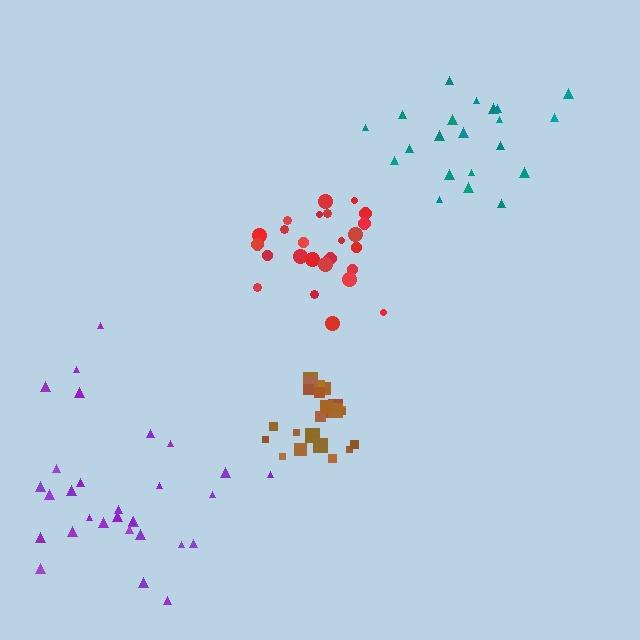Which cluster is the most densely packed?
Brown.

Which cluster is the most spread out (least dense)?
Purple.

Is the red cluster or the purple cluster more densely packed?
Red.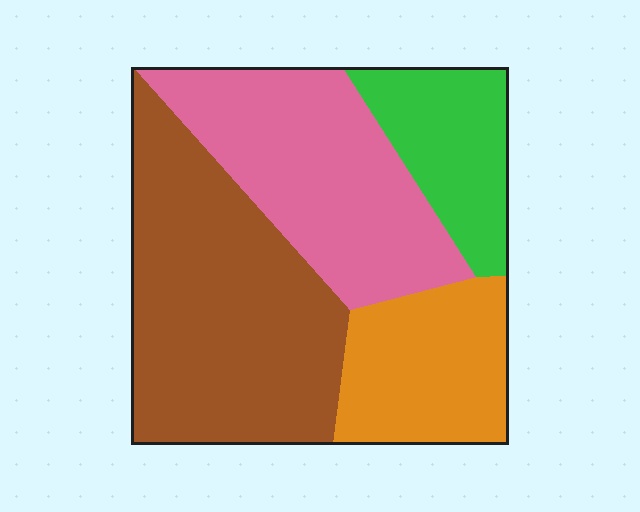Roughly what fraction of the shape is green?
Green covers around 15% of the shape.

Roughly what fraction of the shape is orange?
Orange takes up less than a quarter of the shape.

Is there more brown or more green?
Brown.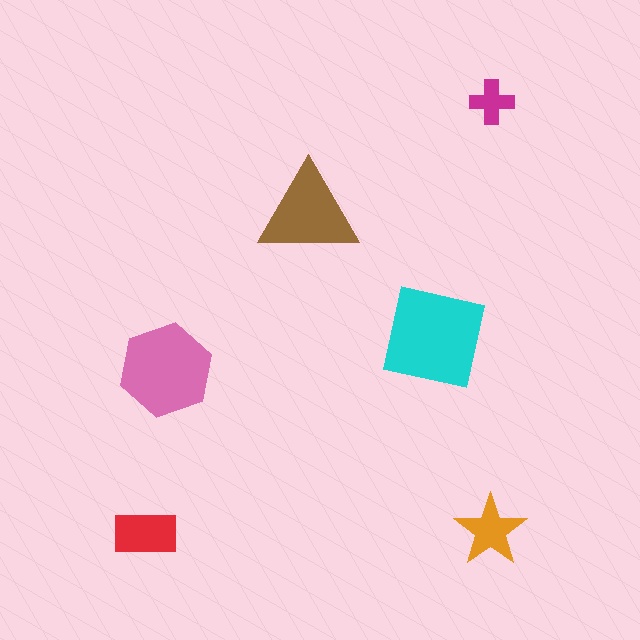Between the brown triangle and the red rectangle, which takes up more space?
The brown triangle.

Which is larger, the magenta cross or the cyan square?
The cyan square.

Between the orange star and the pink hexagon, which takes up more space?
The pink hexagon.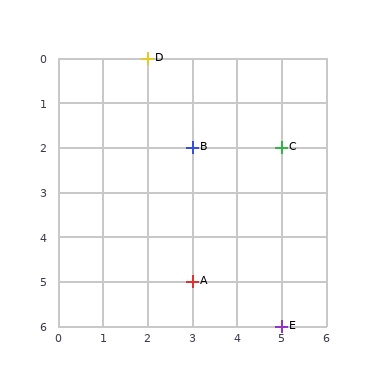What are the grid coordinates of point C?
Point C is at grid coordinates (5, 2).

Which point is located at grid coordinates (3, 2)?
Point B is at (3, 2).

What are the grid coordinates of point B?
Point B is at grid coordinates (3, 2).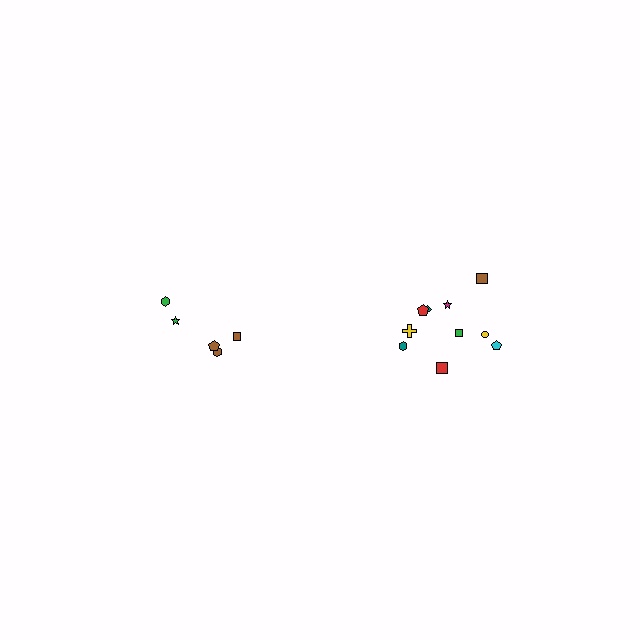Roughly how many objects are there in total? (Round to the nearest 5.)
Roughly 15 objects in total.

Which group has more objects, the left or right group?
The right group.